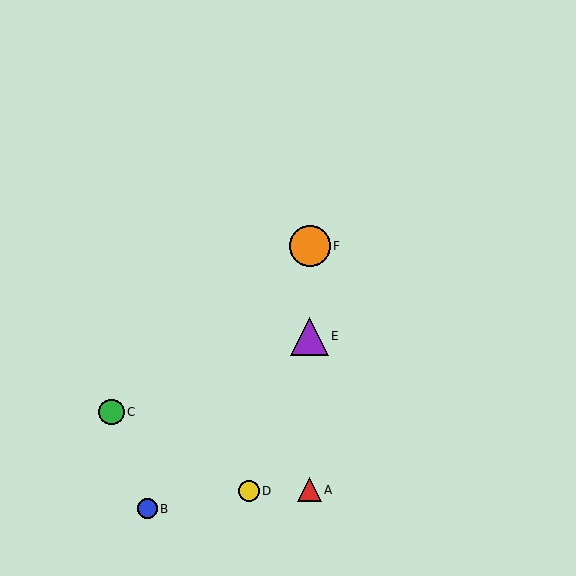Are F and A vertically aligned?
Yes, both are at x≈310.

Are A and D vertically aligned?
No, A is at x≈310 and D is at x≈249.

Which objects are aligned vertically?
Objects A, E, F are aligned vertically.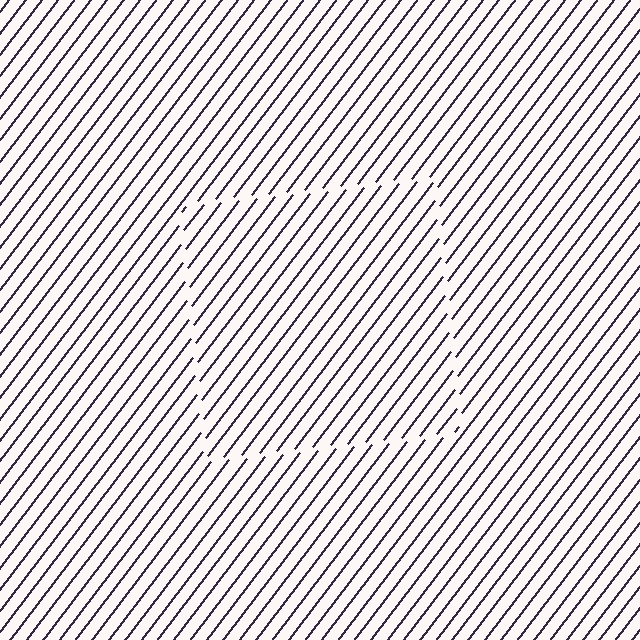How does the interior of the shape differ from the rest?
The interior of the shape contains the same grating, shifted by half a period — the contour is defined by the phase discontinuity where line-ends from the inner and outer gratings abut.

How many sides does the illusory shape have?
4 sides — the line-ends trace a square.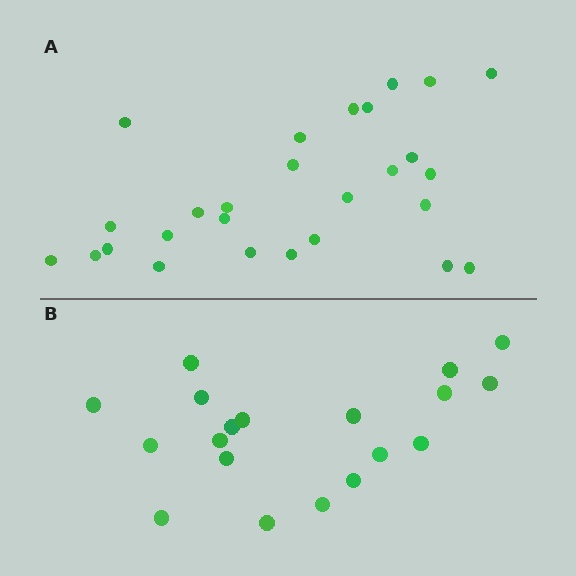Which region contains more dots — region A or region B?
Region A (the top region) has more dots.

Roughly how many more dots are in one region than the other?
Region A has roughly 8 or so more dots than region B.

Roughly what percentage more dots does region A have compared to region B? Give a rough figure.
About 40% more.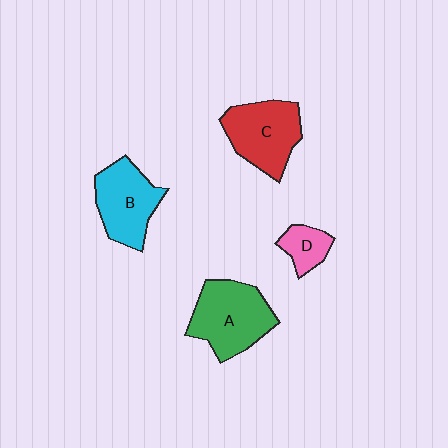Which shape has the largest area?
Shape A (green).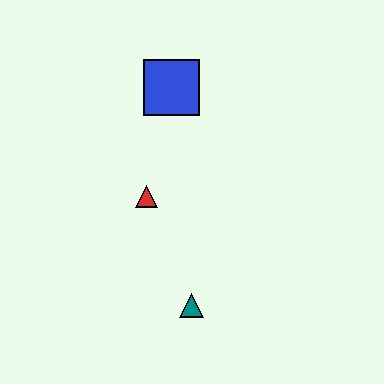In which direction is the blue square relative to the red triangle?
The blue square is above the red triangle.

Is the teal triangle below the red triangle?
Yes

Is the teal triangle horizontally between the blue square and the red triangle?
No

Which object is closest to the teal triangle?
The red triangle is closest to the teal triangle.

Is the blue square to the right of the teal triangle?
No